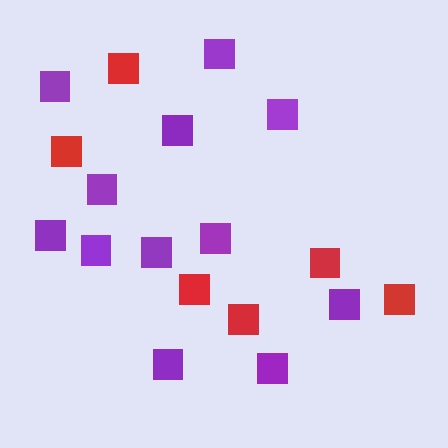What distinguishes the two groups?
There are 2 groups: one group of red squares (6) and one group of purple squares (12).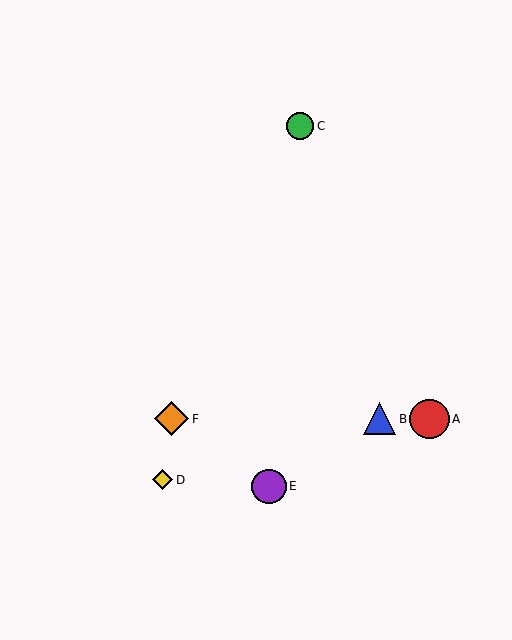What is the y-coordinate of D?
Object D is at y≈480.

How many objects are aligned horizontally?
3 objects (A, B, F) are aligned horizontally.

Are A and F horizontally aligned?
Yes, both are at y≈419.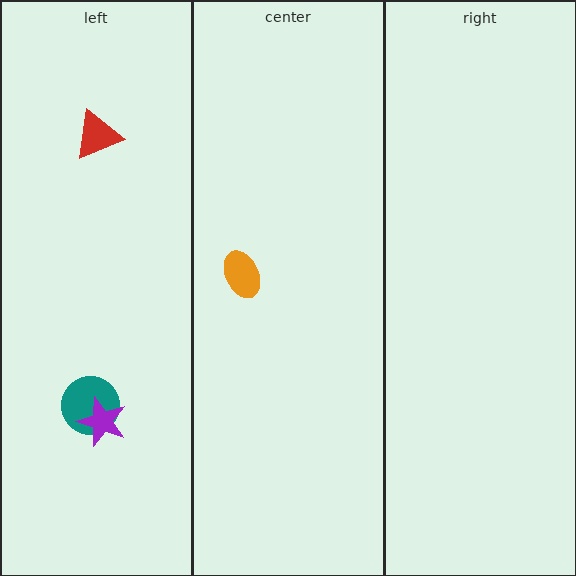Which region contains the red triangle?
The left region.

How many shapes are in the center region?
1.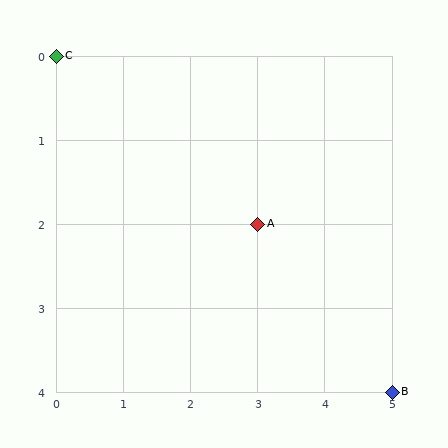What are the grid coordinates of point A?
Point A is at grid coordinates (3, 2).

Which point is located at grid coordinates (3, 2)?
Point A is at (3, 2).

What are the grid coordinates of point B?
Point B is at grid coordinates (5, 4).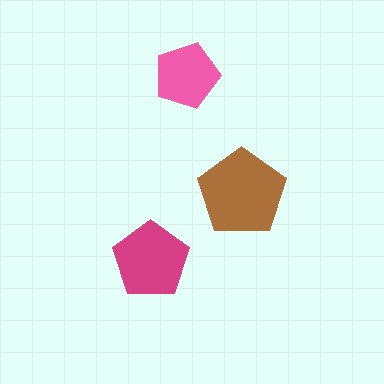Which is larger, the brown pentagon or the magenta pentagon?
The brown one.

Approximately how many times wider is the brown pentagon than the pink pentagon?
About 1.5 times wider.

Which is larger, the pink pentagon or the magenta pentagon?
The magenta one.